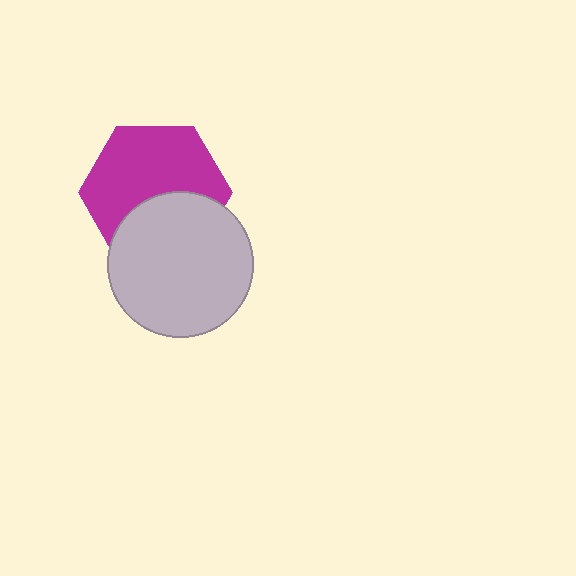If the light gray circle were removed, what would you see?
You would see the complete magenta hexagon.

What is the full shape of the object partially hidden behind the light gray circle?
The partially hidden object is a magenta hexagon.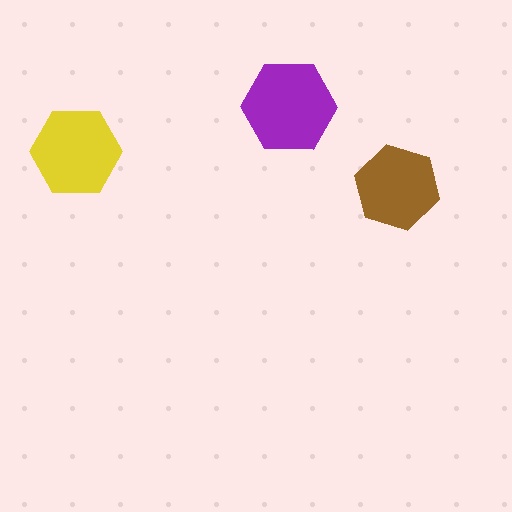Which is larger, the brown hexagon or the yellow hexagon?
The yellow one.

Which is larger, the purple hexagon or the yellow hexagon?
The purple one.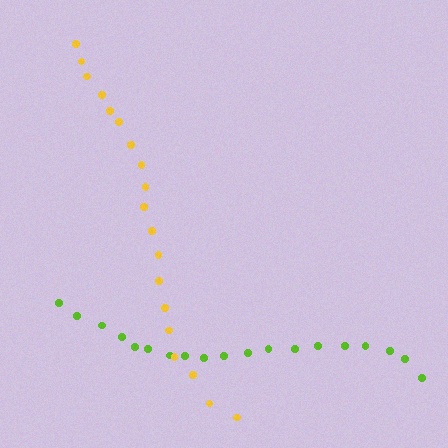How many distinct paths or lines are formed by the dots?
There are 2 distinct paths.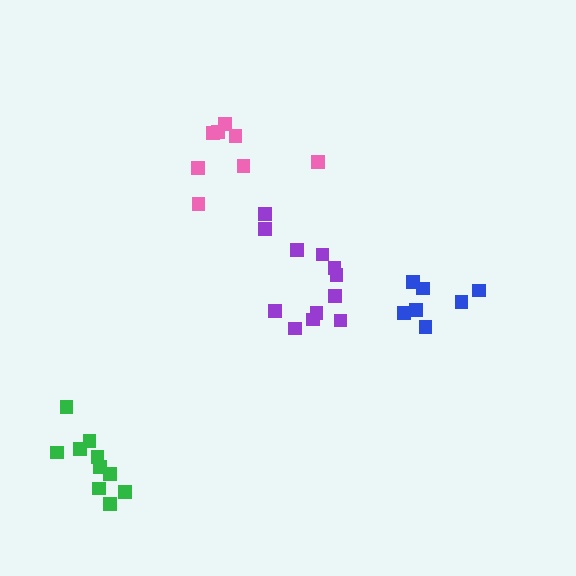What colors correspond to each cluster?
The clusters are colored: purple, pink, green, blue.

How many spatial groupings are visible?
There are 4 spatial groupings.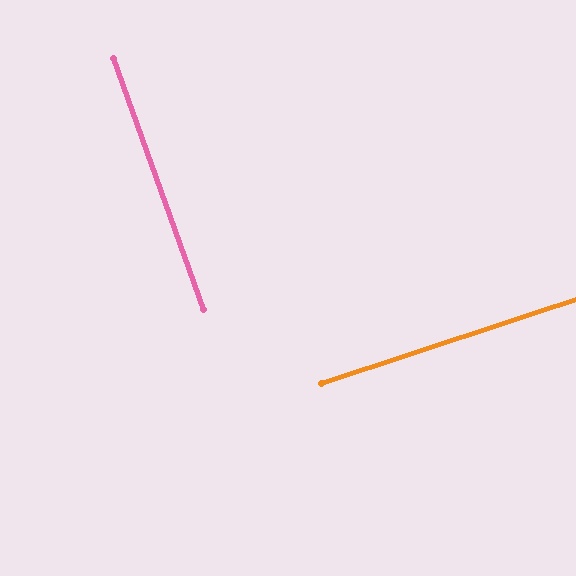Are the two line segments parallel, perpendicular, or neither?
Perpendicular — they meet at approximately 88°.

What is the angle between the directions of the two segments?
Approximately 88 degrees.